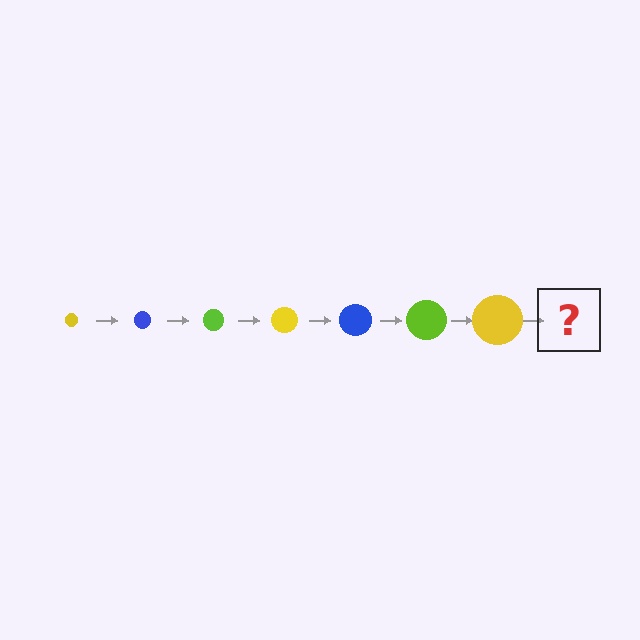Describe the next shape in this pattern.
It should be a blue circle, larger than the previous one.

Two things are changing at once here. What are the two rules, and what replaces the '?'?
The two rules are that the circle grows larger each step and the color cycles through yellow, blue, and lime. The '?' should be a blue circle, larger than the previous one.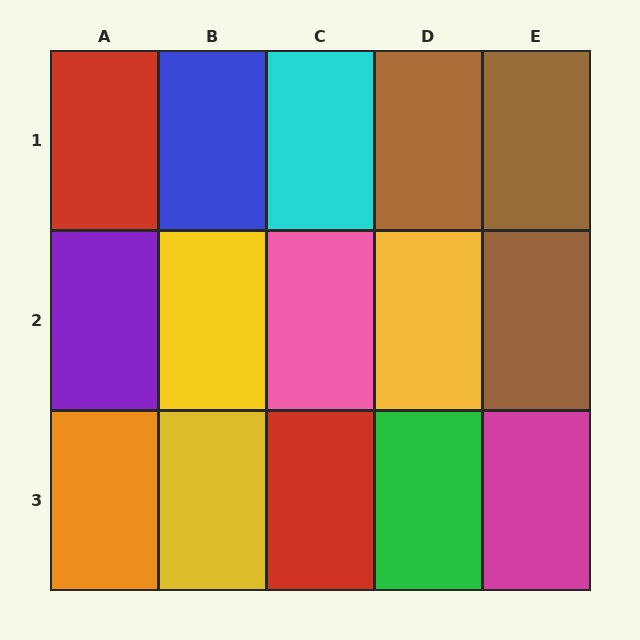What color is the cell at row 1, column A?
Red.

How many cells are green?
1 cell is green.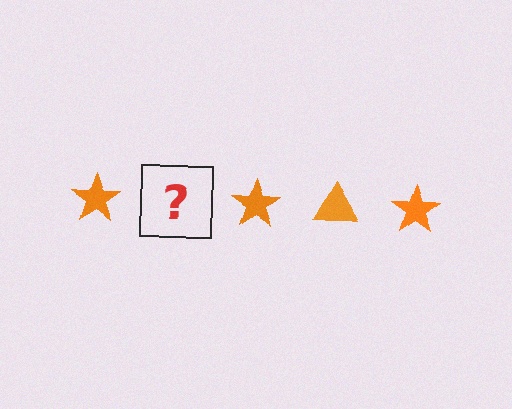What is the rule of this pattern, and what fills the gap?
The rule is that the pattern cycles through star, triangle shapes in orange. The gap should be filled with an orange triangle.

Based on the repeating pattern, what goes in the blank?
The blank should be an orange triangle.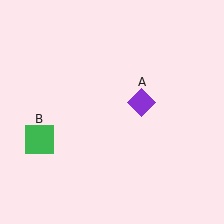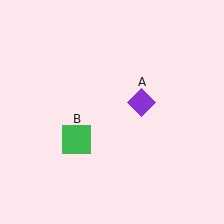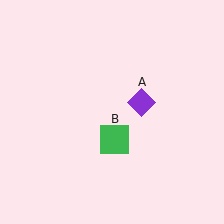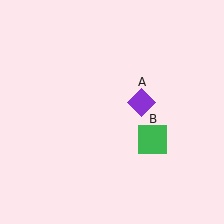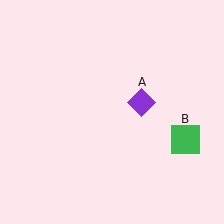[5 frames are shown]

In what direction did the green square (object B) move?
The green square (object B) moved right.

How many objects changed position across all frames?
1 object changed position: green square (object B).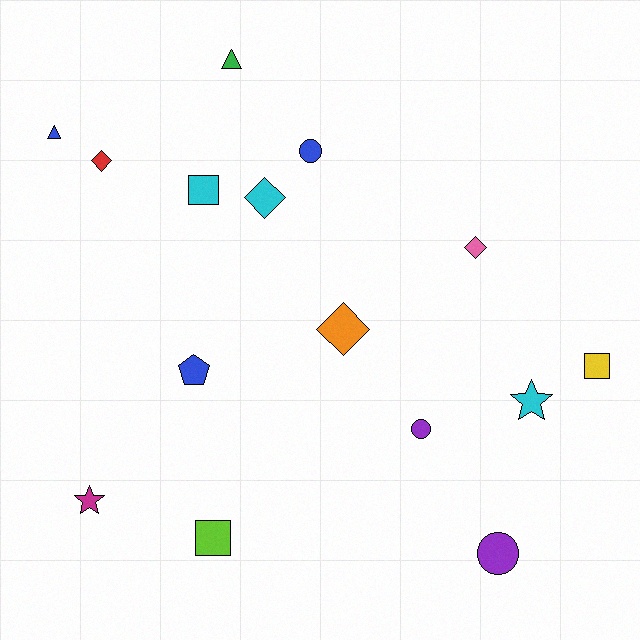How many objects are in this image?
There are 15 objects.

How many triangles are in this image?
There are 2 triangles.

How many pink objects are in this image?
There is 1 pink object.